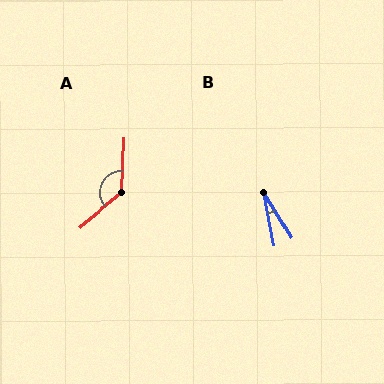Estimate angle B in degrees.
Approximately 20 degrees.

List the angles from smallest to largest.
B (20°), A (132°).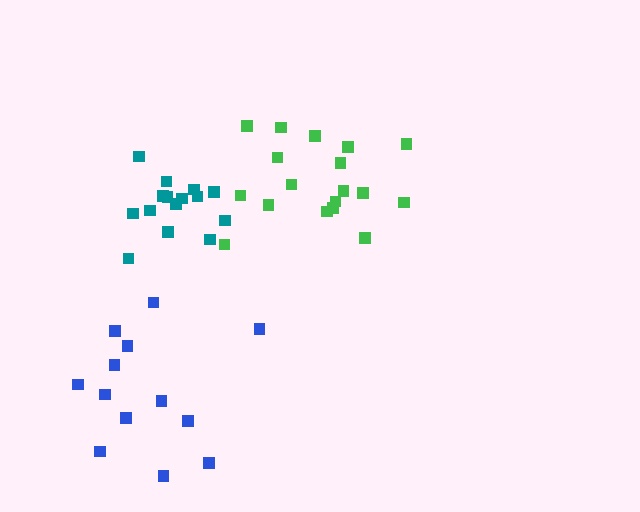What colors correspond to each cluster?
The clusters are colored: green, teal, blue.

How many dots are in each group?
Group 1: 18 dots, Group 2: 15 dots, Group 3: 13 dots (46 total).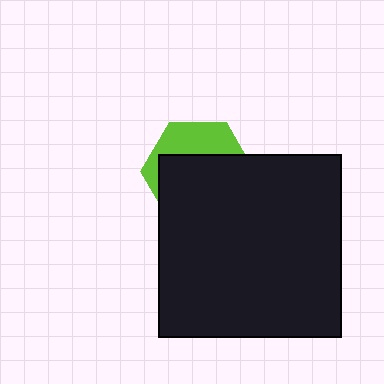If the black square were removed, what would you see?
You would see the complete lime hexagon.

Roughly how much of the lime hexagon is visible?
A small part of it is visible (roughly 34%).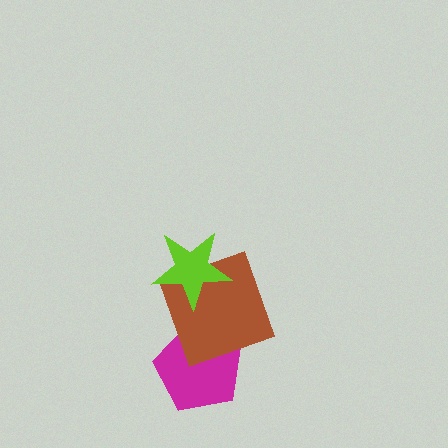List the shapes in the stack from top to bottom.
From top to bottom: the lime star, the brown square, the magenta pentagon.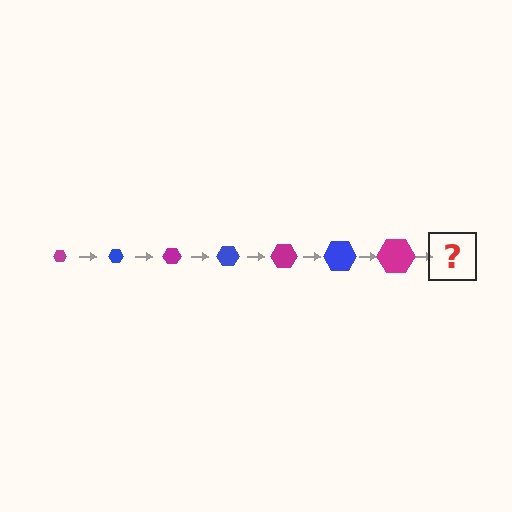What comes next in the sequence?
The next element should be a blue hexagon, larger than the previous one.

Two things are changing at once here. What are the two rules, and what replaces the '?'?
The two rules are that the hexagon grows larger each step and the color cycles through magenta and blue. The '?' should be a blue hexagon, larger than the previous one.